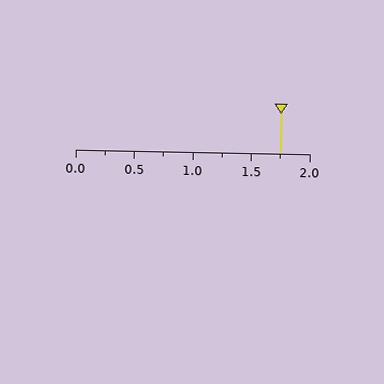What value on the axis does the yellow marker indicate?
The marker indicates approximately 1.75.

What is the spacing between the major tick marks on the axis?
The major ticks are spaced 0.5 apart.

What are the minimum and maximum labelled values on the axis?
The axis runs from 0.0 to 2.0.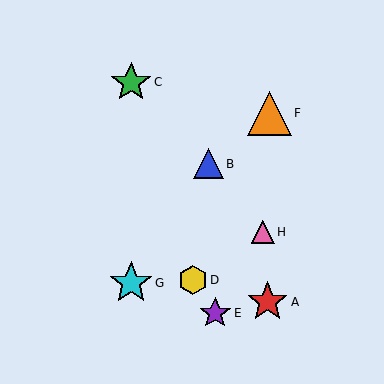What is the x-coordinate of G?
Object G is at x≈131.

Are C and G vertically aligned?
Yes, both are at x≈131.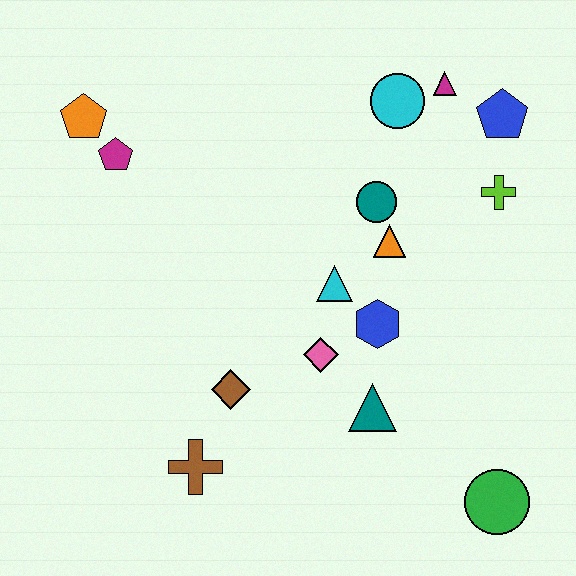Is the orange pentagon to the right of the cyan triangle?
No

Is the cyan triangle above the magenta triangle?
No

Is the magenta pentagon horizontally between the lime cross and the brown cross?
No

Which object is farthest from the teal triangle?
The orange pentagon is farthest from the teal triangle.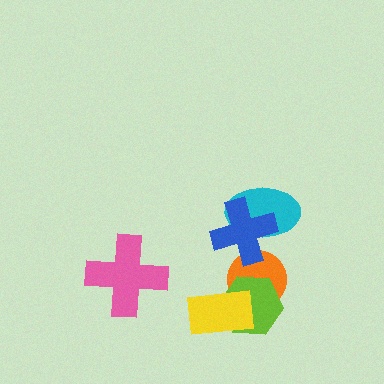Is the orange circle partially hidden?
Yes, it is partially covered by another shape.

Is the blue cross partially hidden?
No, no other shape covers it.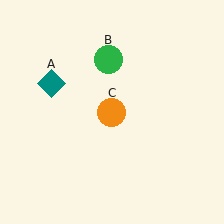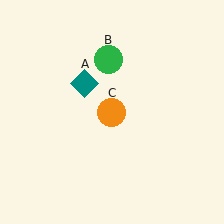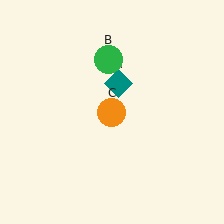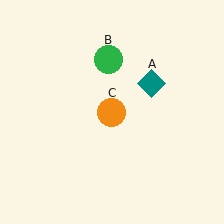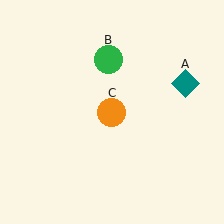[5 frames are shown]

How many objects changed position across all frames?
1 object changed position: teal diamond (object A).